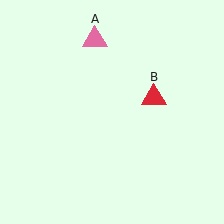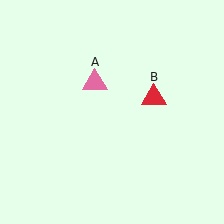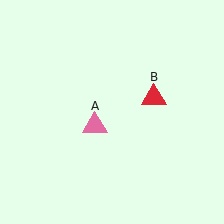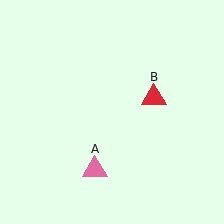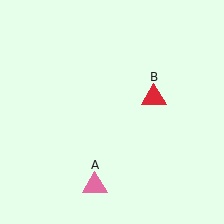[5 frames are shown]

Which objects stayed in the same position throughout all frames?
Red triangle (object B) remained stationary.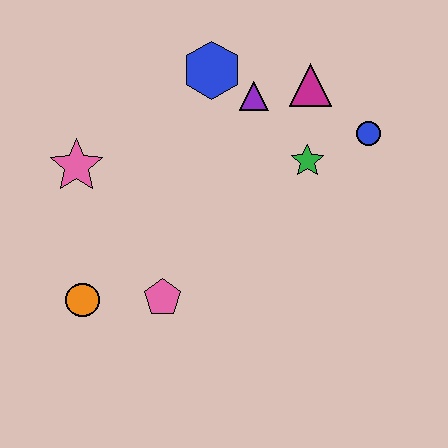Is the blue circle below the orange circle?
No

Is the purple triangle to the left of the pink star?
No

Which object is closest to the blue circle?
The green star is closest to the blue circle.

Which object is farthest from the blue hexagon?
The orange circle is farthest from the blue hexagon.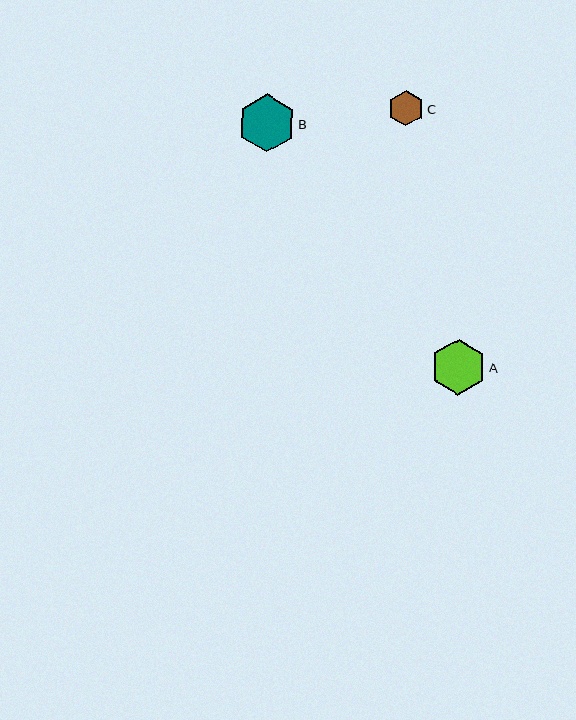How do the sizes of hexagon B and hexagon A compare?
Hexagon B and hexagon A are approximately the same size.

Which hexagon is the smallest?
Hexagon C is the smallest with a size of approximately 36 pixels.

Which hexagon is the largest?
Hexagon B is the largest with a size of approximately 58 pixels.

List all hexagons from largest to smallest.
From largest to smallest: B, A, C.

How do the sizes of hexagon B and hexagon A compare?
Hexagon B and hexagon A are approximately the same size.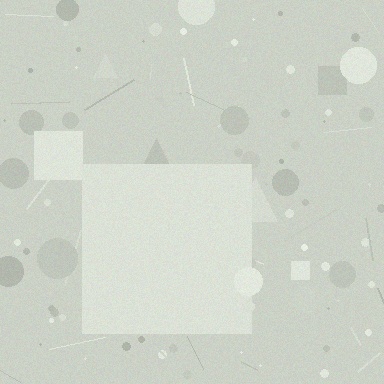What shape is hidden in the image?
A square is hidden in the image.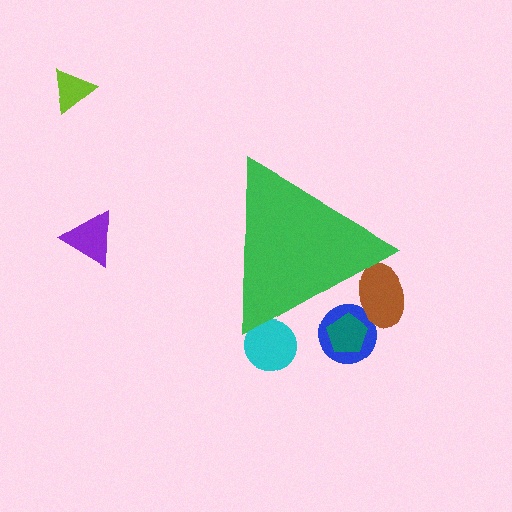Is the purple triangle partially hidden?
No, the purple triangle is fully visible.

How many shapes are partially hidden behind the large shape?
4 shapes are partially hidden.